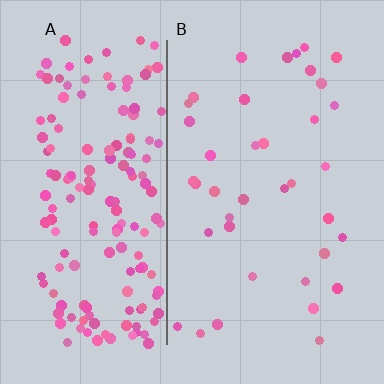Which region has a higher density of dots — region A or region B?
A (the left).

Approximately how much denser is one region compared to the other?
Approximately 4.6× — region A over region B.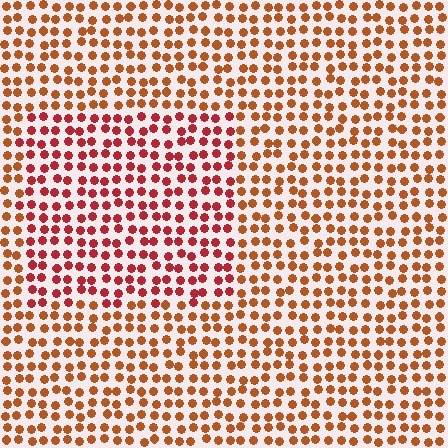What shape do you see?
I see a rectangle.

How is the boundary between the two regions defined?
The boundary is defined purely by a slight shift in hue (about 29 degrees). Spacing, size, and orientation are identical on both sides.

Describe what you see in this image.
The image is filled with small brown elements in a uniform arrangement. A rectangle-shaped region is visible where the elements are tinted to a slightly different hue, forming a subtle color boundary.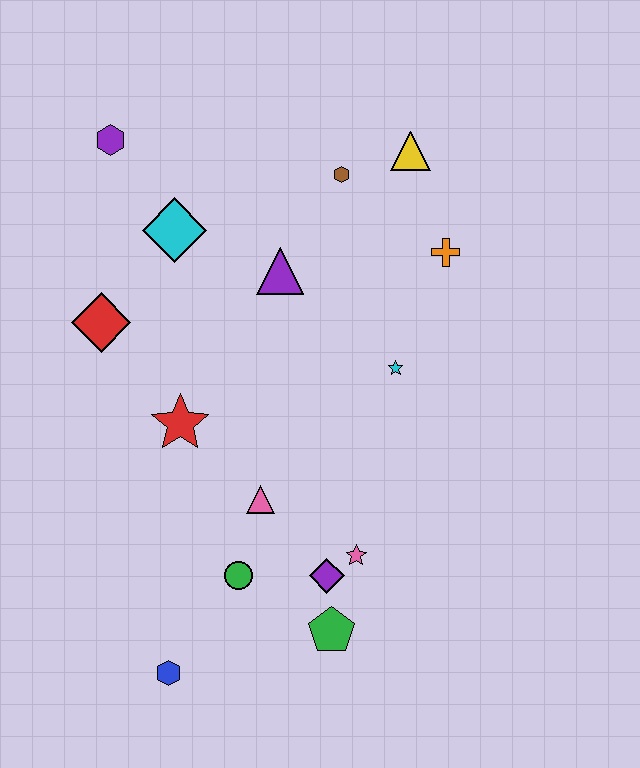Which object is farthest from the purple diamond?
The purple hexagon is farthest from the purple diamond.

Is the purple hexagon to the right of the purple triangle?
No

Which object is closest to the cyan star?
The orange cross is closest to the cyan star.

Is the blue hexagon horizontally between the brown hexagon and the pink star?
No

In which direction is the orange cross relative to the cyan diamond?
The orange cross is to the right of the cyan diamond.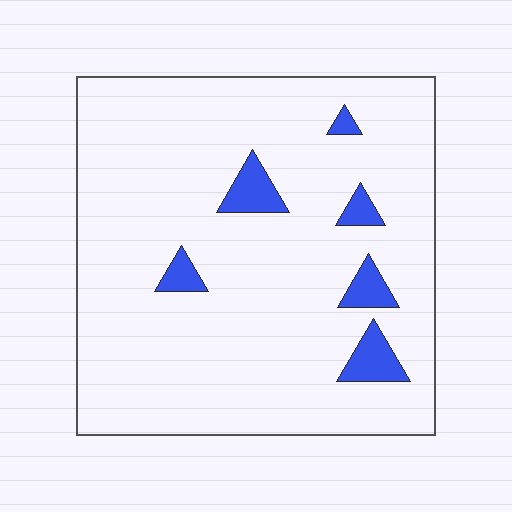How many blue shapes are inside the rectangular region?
6.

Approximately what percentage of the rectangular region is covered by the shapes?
Approximately 5%.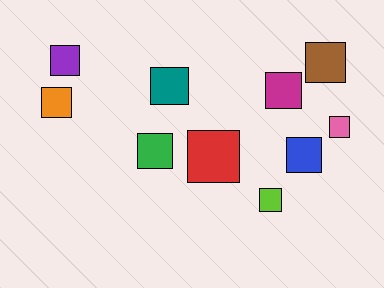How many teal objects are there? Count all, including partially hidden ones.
There is 1 teal object.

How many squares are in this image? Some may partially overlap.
There are 10 squares.